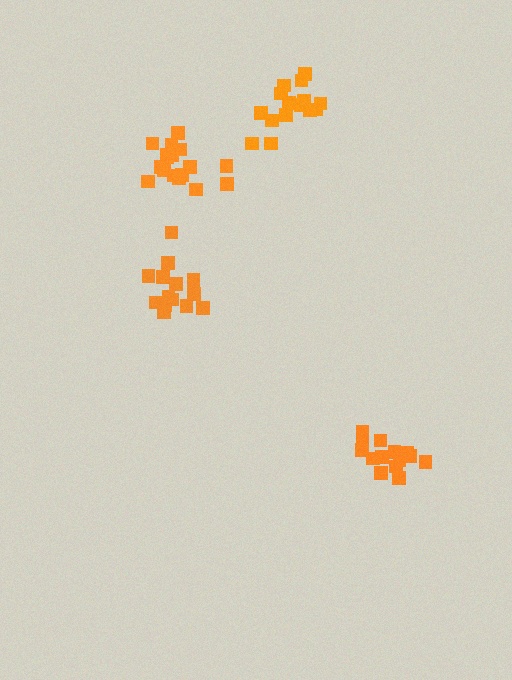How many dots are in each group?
Group 1: 15 dots, Group 2: 14 dots, Group 3: 14 dots, Group 4: 17 dots (60 total).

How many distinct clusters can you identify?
There are 4 distinct clusters.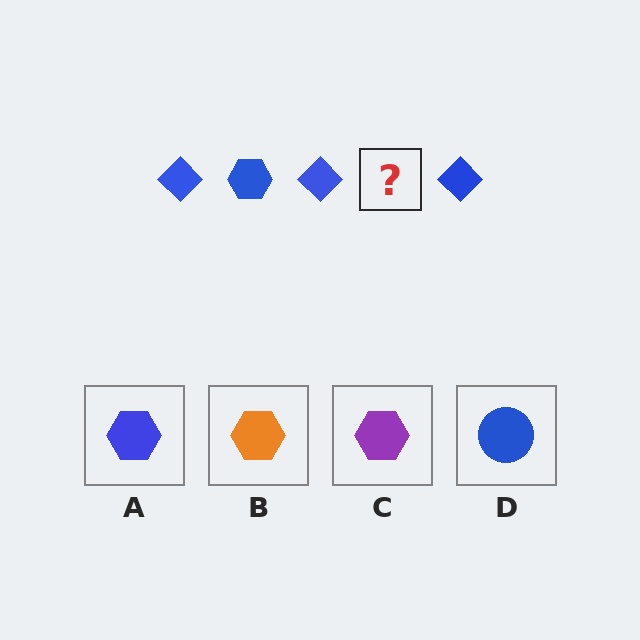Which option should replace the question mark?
Option A.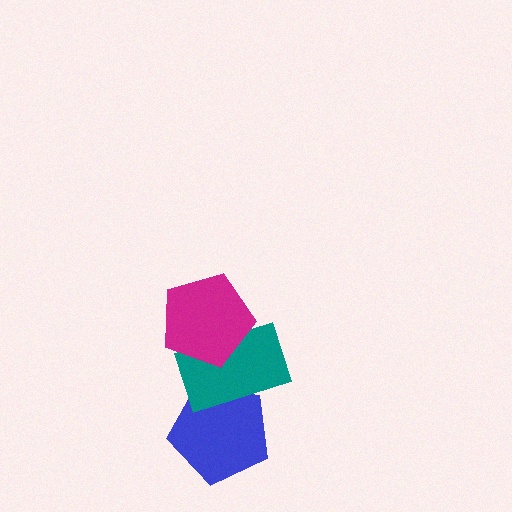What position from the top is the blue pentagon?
The blue pentagon is 3rd from the top.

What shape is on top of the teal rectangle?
The magenta pentagon is on top of the teal rectangle.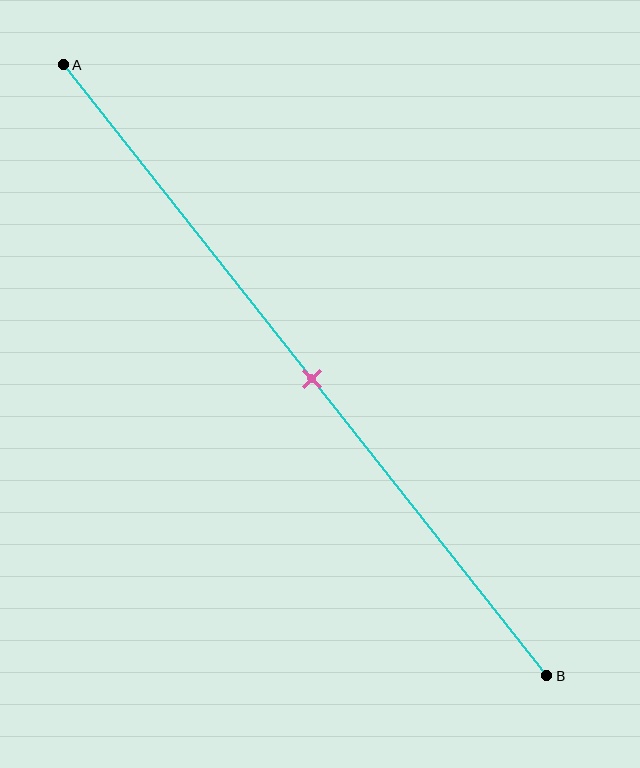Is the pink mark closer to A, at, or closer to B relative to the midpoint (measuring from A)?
The pink mark is approximately at the midpoint of segment AB.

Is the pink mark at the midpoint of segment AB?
Yes, the mark is approximately at the midpoint.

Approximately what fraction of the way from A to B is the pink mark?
The pink mark is approximately 50% of the way from A to B.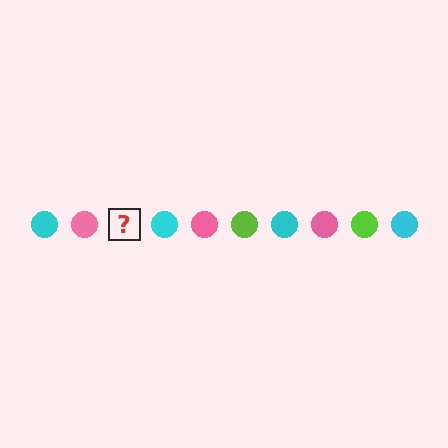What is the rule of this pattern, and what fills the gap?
The rule is that the pattern cycles through cyan, pink, lime circles. The gap should be filled with a lime circle.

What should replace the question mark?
The question mark should be replaced with a lime circle.